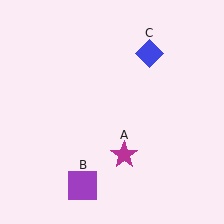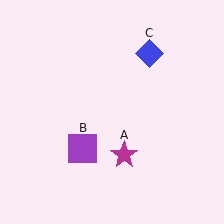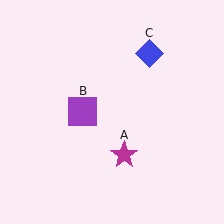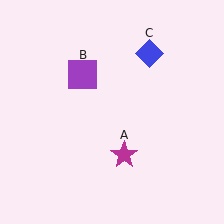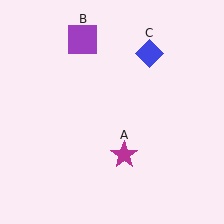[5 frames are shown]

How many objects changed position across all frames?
1 object changed position: purple square (object B).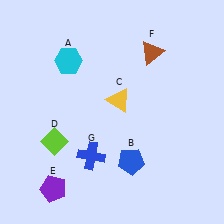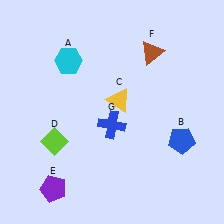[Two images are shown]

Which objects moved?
The objects that moved are: the blue pentagon (B), the blue cross (G).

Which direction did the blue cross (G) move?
The blue cross (G) moved up.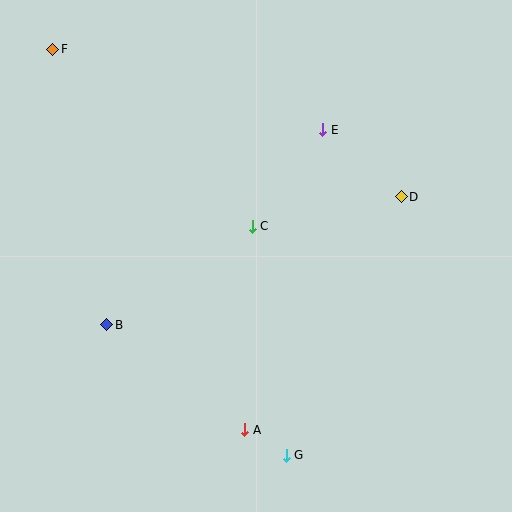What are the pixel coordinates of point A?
Point A is at (245, 430).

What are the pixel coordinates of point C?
Point C is at (252, 226).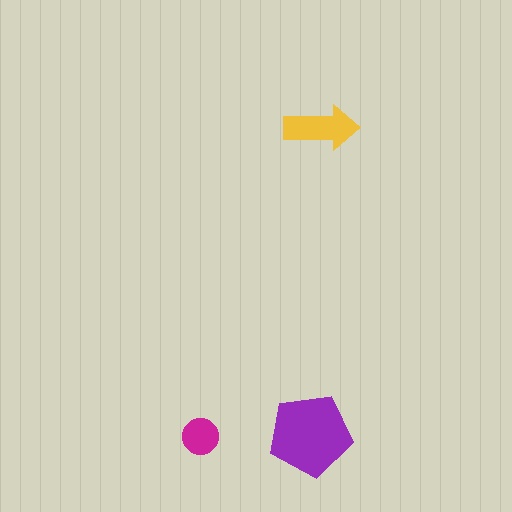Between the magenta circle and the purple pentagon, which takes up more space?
The purple pentagon.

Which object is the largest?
The purple pentagon.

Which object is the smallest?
The magenta circle.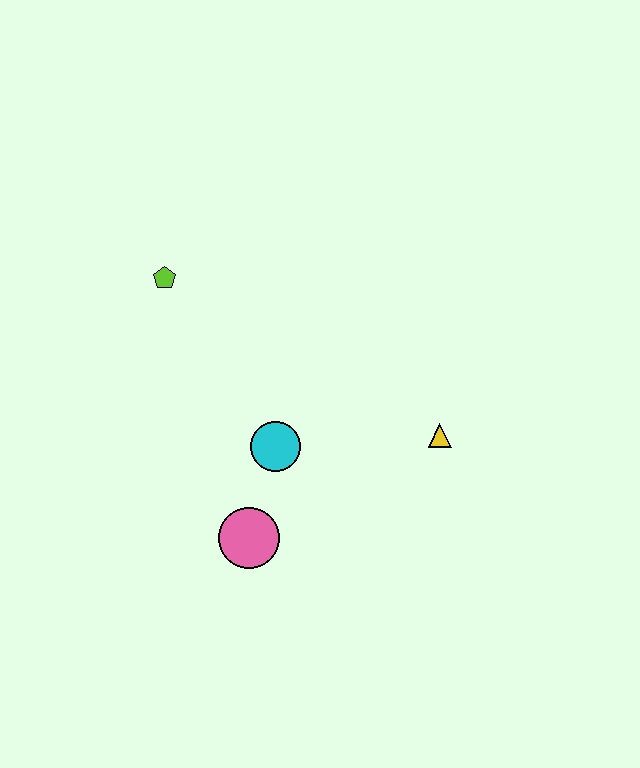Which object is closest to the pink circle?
The cyan circle is closest to the pink circle.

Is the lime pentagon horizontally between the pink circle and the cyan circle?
No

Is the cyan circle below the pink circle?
No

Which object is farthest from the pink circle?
The lime pentagon is farthest from the pink circle.